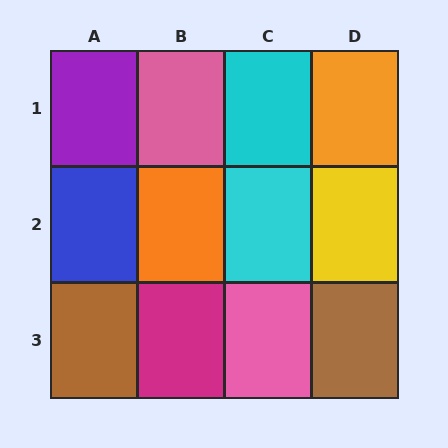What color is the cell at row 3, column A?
Brown.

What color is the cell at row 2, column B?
Orange.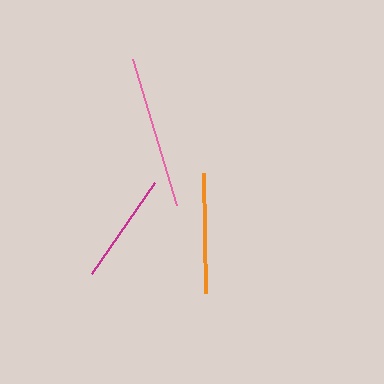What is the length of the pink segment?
The pink segment is approximately 152 pixels long.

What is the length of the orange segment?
The orange segment is approximately 120 pixels long.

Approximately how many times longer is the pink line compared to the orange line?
The pink line is approximately 1.3 times the length of the orange line.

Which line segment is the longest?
The pink line is the longest at approximately 152 pixels.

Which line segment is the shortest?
The magenta line is the shortest at approximately 110 pixels.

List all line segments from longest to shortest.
From longest to shortest: pink, orange, magenta.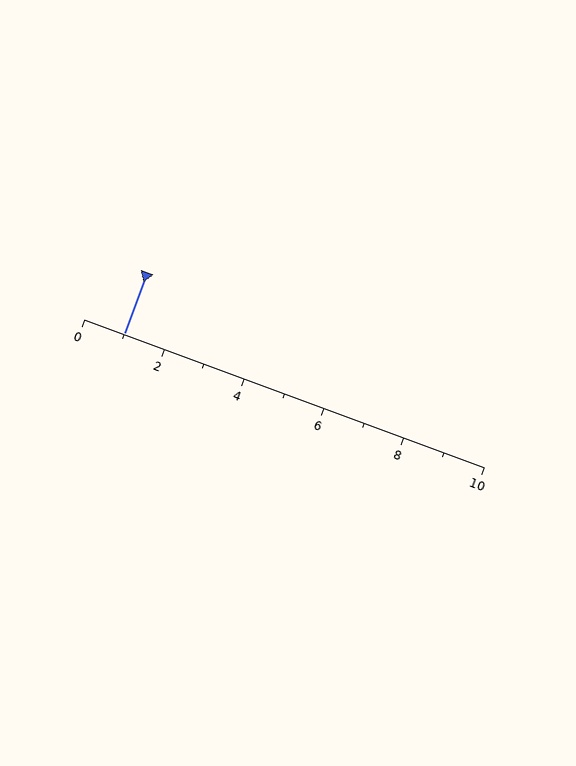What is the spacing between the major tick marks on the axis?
The major ticks are spaced 2 apart.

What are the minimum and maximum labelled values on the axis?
The axis runs from 0 to 10.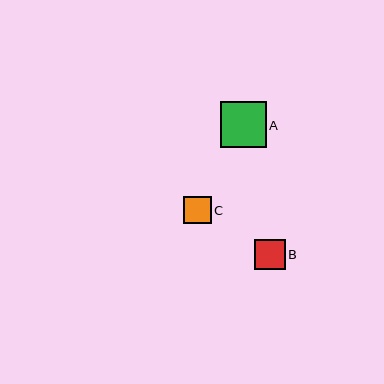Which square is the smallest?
Square C is the smallest with a size of approximately 27 pixels.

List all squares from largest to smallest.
From largest to smallest: A, B, C.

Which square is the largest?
Square A is the largest with a size of approximately 46 pixels.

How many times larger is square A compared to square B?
Square A is approximately 1.5 times the size of square B.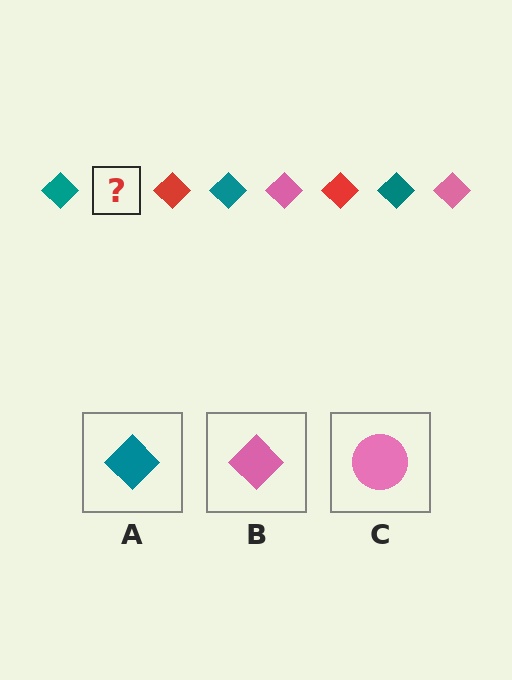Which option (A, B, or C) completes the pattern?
B.